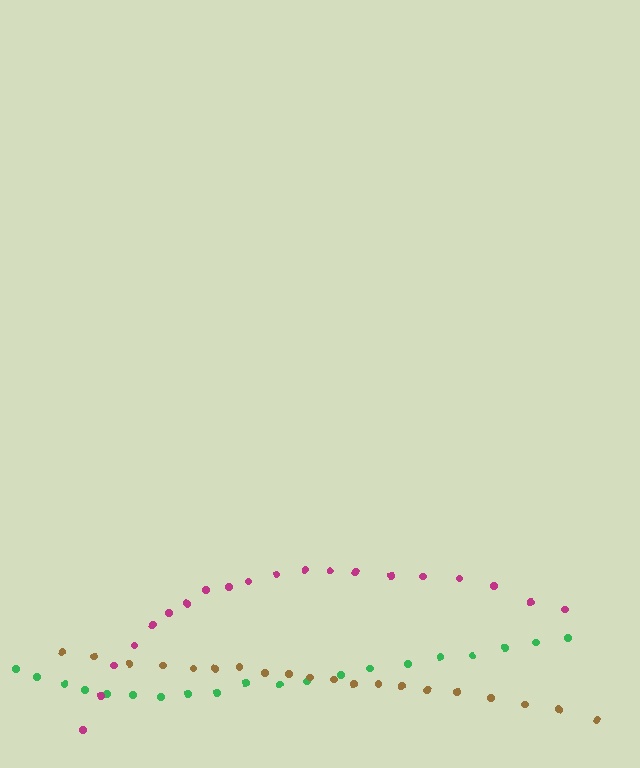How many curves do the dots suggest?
There are 3 distinct paths.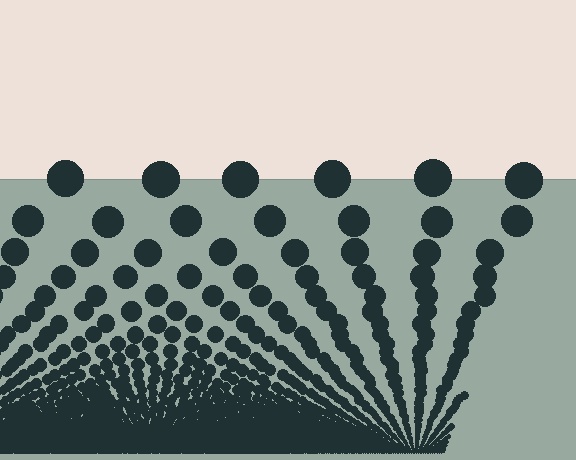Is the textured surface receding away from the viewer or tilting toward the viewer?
The surface appears to tilt toward the viewer. Texture elements get larger and sparser toward the top.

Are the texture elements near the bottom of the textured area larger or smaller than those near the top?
Smaller. The gradient is inverted — elements near the bottom are smaller and denser.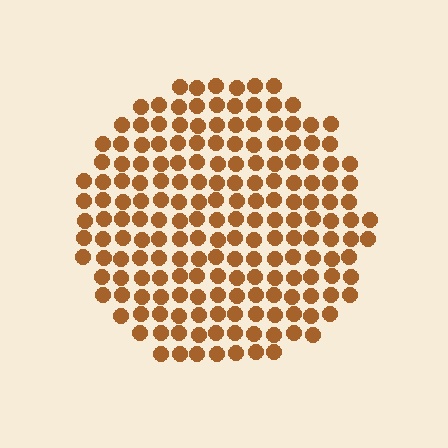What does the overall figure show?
The overall figure shows a circle.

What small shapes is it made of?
It is made of small circles.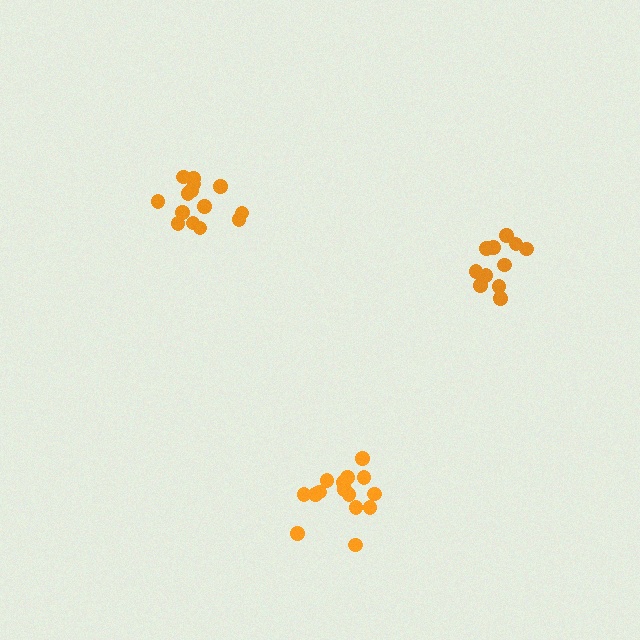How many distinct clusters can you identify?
There are 3 distinct clusters.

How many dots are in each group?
Group 1: 11 dots, Group 2: 14 dots, Group 3: 15 dots (40 total).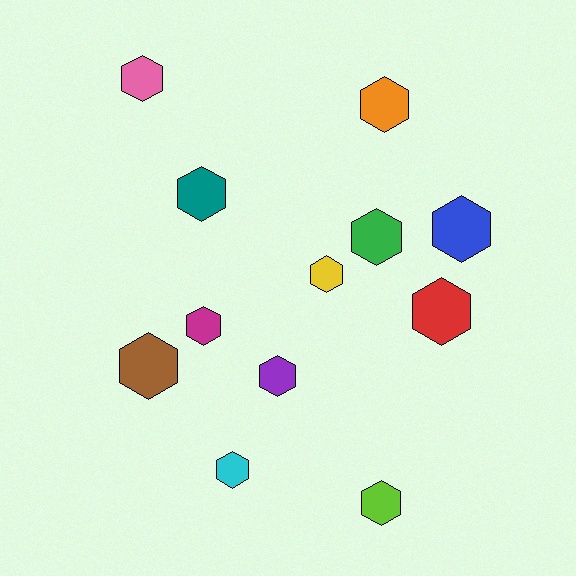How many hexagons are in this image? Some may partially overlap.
There are 12 hexagons.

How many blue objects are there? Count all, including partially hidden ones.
There is 1 blue object.